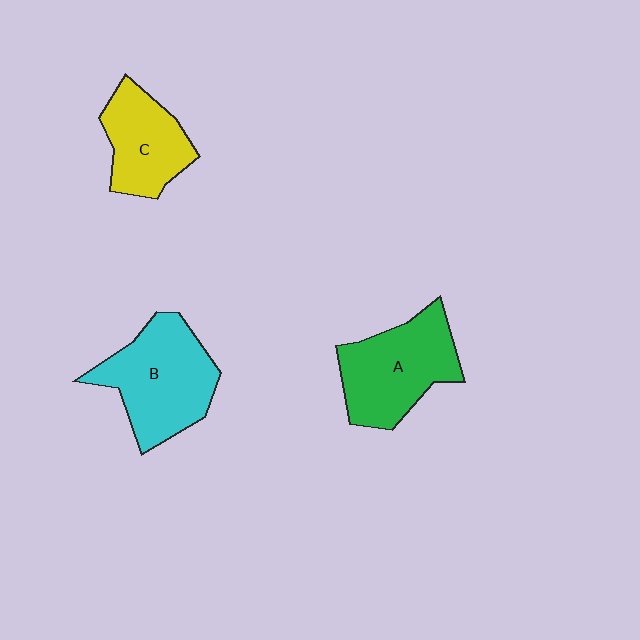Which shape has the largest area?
Shape B (cyan).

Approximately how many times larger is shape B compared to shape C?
Approximately 1.4 times.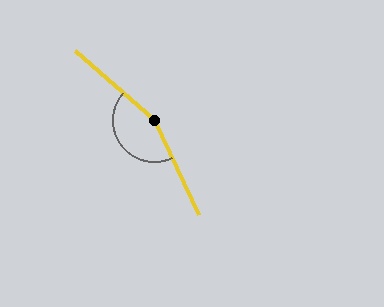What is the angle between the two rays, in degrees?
Approximately 156 degrees.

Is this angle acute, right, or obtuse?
It is obtuse.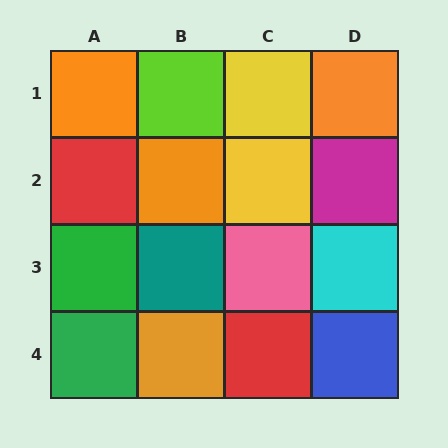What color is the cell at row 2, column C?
Yellow.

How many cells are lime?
1 cell is lime.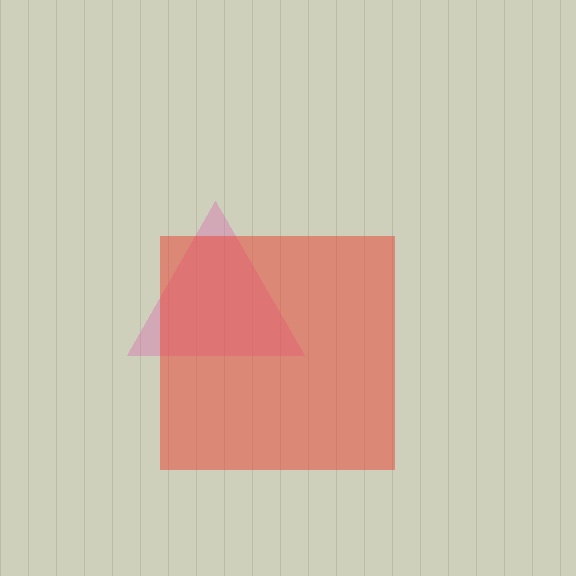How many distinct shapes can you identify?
There are 2 distinct shapes: a pink triangle, a red square.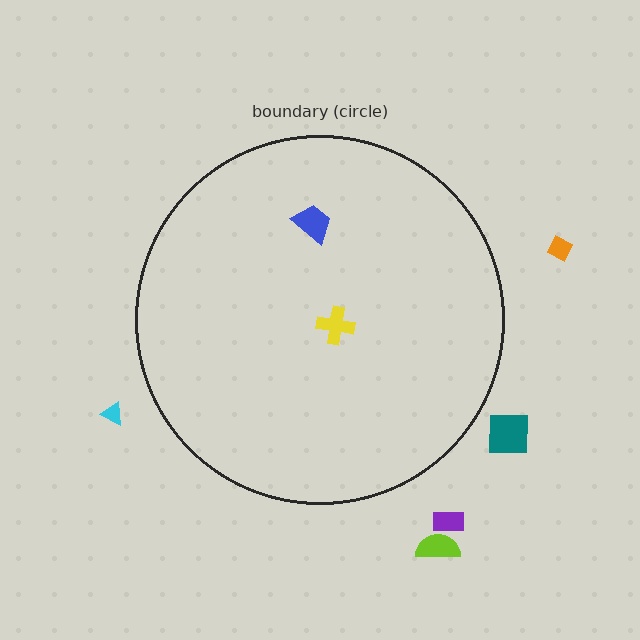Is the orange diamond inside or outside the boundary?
Outside.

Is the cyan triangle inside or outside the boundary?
Outside.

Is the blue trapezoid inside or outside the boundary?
Inside.